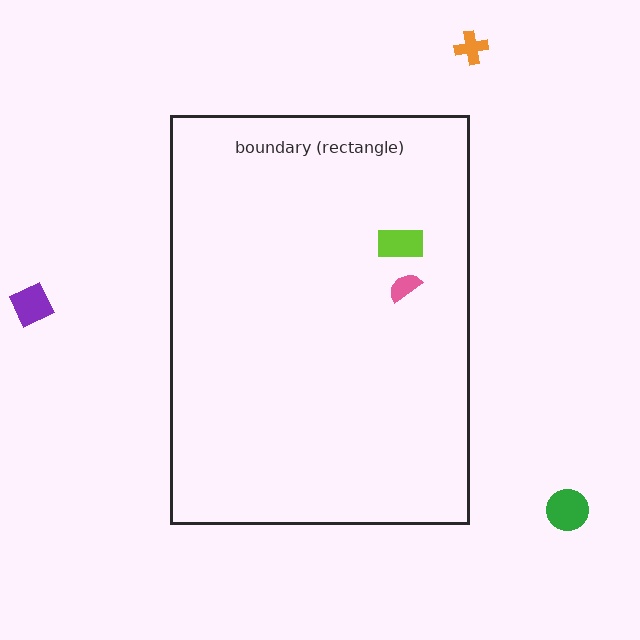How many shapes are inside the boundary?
2 inside, 3 outside.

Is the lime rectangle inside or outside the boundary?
Inside.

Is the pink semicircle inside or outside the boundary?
Inside.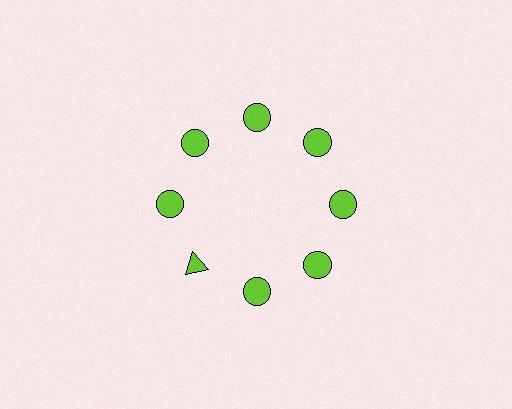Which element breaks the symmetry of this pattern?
The lime triangle at roughly the 8 o'clock position breaks the symmetry. All other shapes are lime circles.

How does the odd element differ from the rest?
It has a different shape: triangle instead of circle.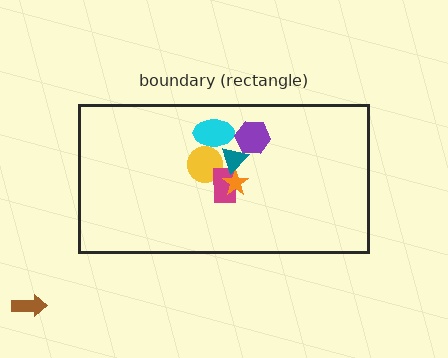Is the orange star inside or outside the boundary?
Inside.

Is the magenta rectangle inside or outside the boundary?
Inside.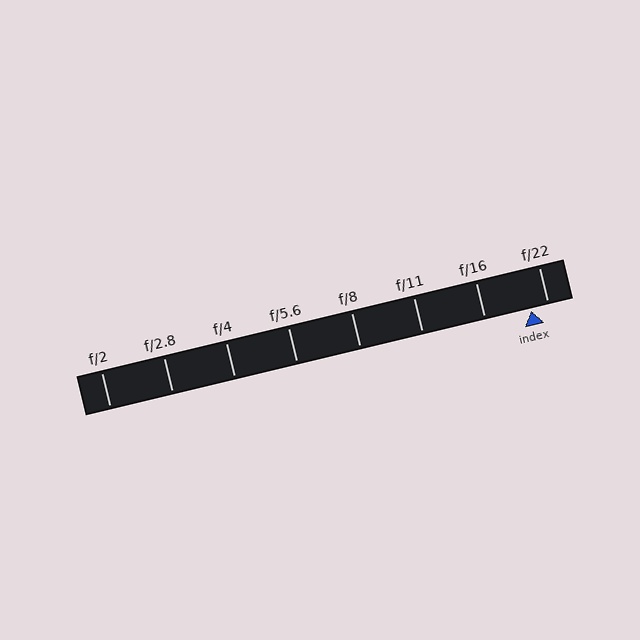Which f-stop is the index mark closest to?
The index mark is closest to f/22.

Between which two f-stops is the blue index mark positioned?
The index mark is between f/16 and f/22.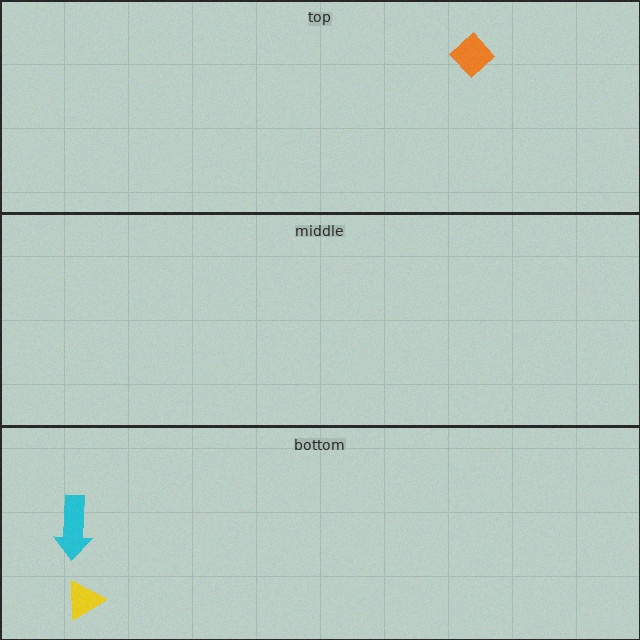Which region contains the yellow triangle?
The bottom region.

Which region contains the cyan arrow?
The bottom region.